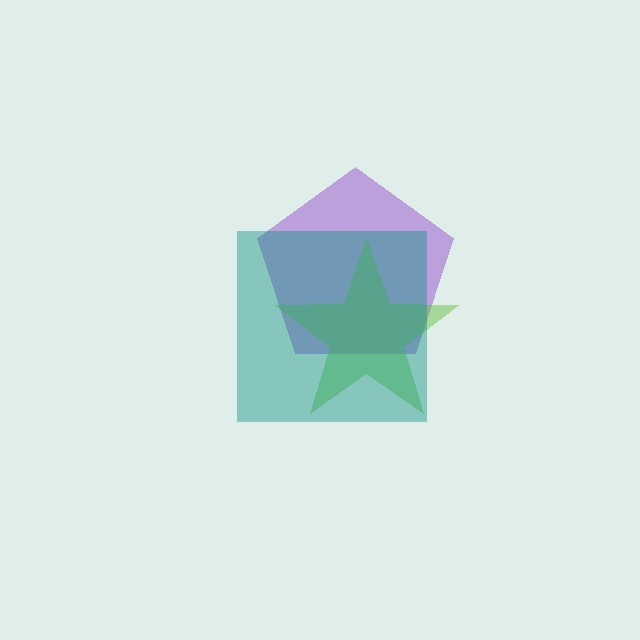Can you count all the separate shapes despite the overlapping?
Yes, there are 3 separate shapes.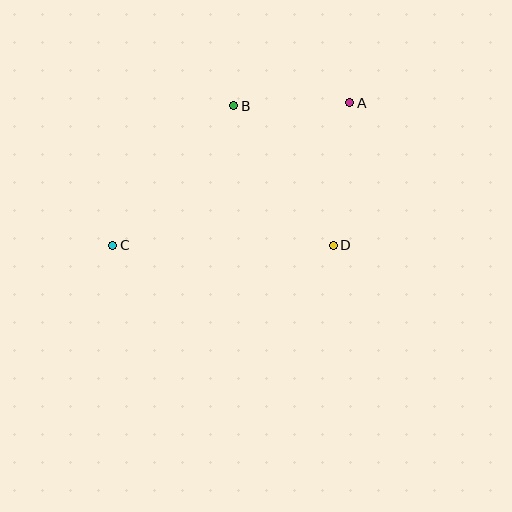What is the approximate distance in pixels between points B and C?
The distance between B and C is approximately 185 pixels.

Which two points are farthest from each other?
Points A and C are farthest from each other.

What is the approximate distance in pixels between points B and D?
The distance between B and D is approximately 171 pixels.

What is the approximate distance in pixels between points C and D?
The distance between C and D is approximately 220 pixels.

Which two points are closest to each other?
Points A and B are closest to each other.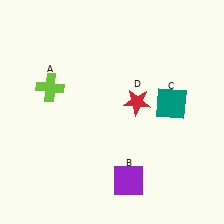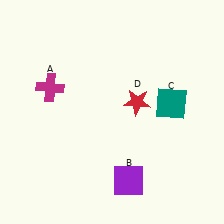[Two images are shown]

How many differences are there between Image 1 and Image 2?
There is 1 difference between the two images.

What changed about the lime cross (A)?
In Image 1, A is lime. In Image 2, it changed to magenta.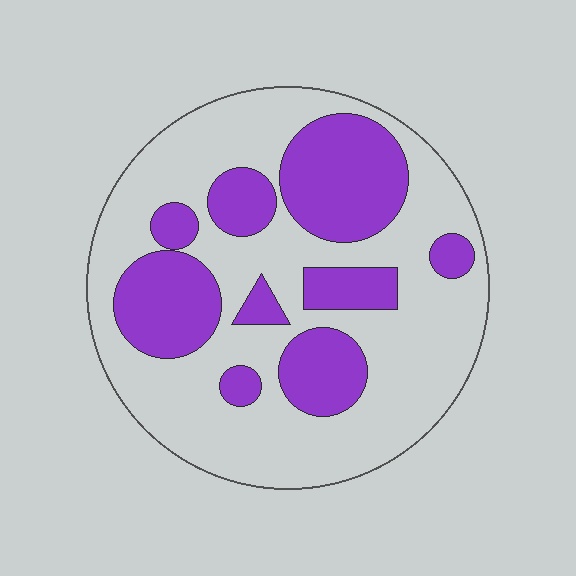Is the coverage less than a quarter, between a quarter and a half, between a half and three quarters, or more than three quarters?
Between a quarter and a half.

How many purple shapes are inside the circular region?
9.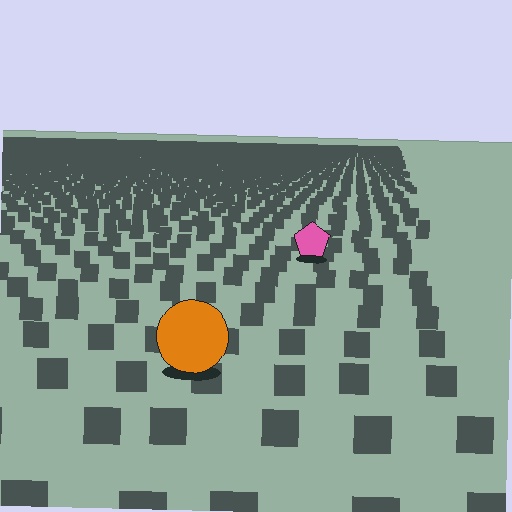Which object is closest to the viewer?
The orange circle is closest. The texture marks near it are larger and more spread out.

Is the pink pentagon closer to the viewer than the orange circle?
No. The orange circle is closer — you can tell from the texture gradient: the ground texture is coarser near it.